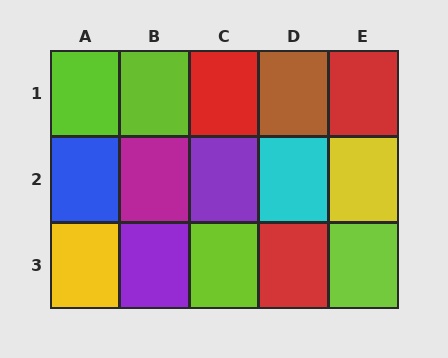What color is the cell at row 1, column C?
Red.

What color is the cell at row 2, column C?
Purple.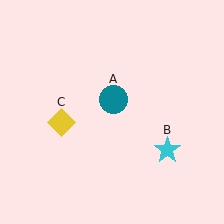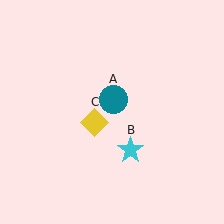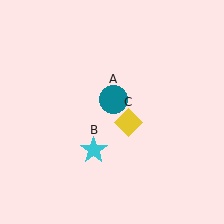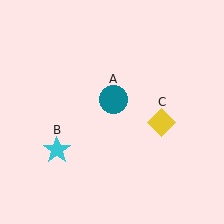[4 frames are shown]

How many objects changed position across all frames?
2 objects changed position: cyan star (object B), yellow diamond (object C).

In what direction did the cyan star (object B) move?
The cyan star (object B) moved left.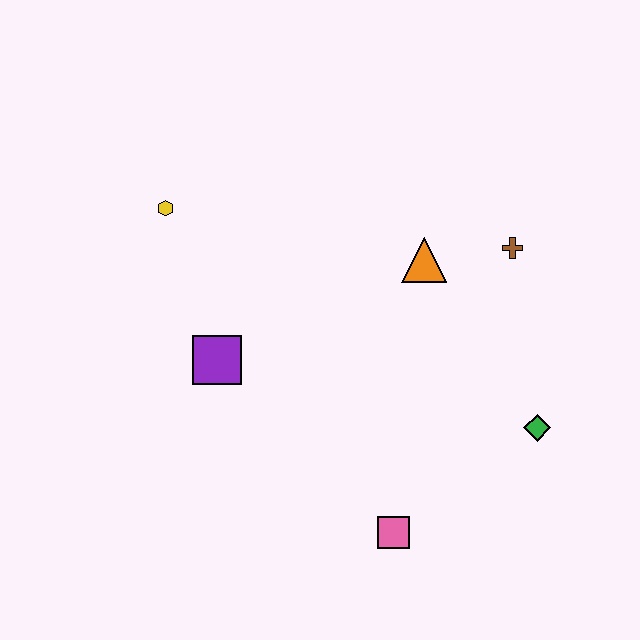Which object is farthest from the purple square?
The green diamond is farthest from the purple square.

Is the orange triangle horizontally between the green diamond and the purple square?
Yes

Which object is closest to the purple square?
The yellow hexagon is closest to the purple square.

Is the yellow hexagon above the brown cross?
Yes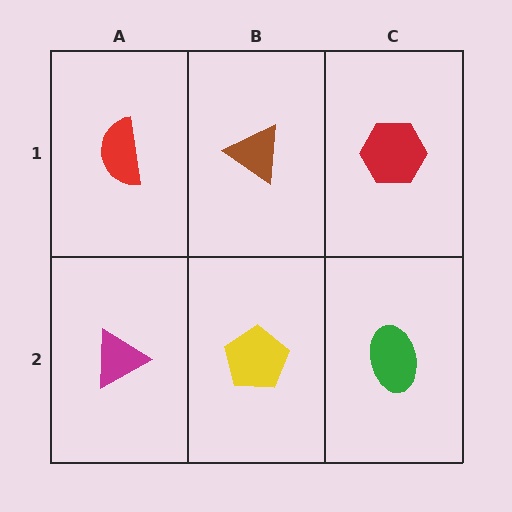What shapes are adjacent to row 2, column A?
A red semicircle (row 1, column A), a yellow pentagon (row 2, column B).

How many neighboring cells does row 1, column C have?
2.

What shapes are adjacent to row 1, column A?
A magenta triangle (row 2, column A), a brown triangle (row 1, column B).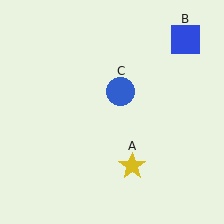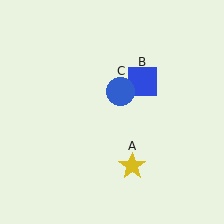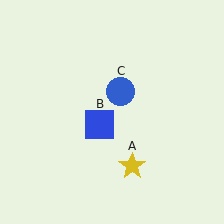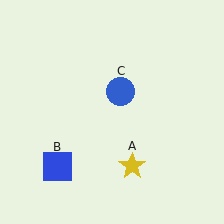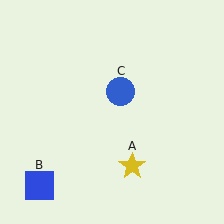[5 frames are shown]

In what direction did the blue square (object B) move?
The blue square (object B) moved down and to the left.